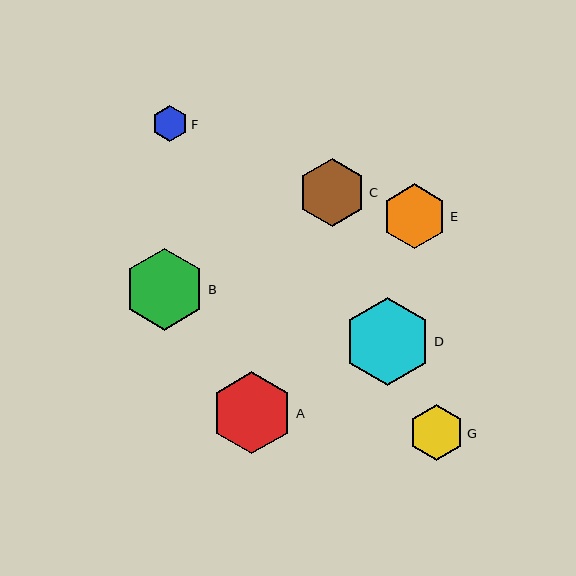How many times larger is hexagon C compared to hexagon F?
Hexagon C is approximately 1.9 times the size of hexagon F.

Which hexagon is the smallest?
Hexagon F is the smallest with a size of approximately 36 pixels.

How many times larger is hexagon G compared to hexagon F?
Hexagon G is approximately 1.6 times the size of hexagon F.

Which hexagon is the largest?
Hexagon D is the largest with a size of approximately 88 pixels.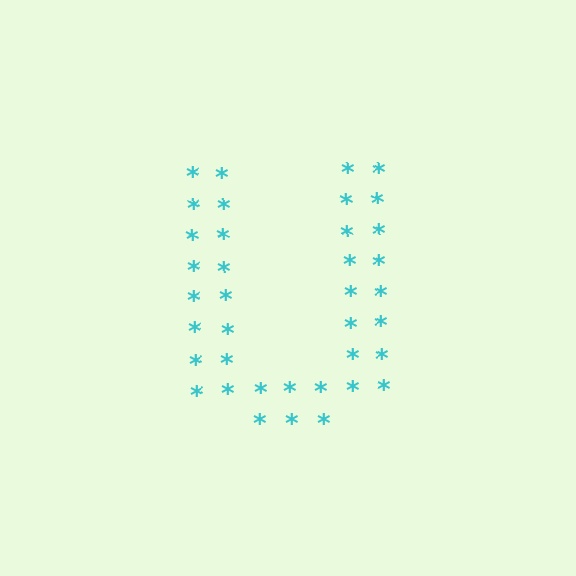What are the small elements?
The small elements are asterisks.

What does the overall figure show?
The overall figure shows the letter U.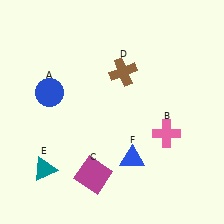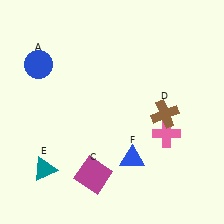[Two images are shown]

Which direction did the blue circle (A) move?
The blue circle (A) moved up.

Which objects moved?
The objects that moved are: the blue circle (A), the brown cross (D).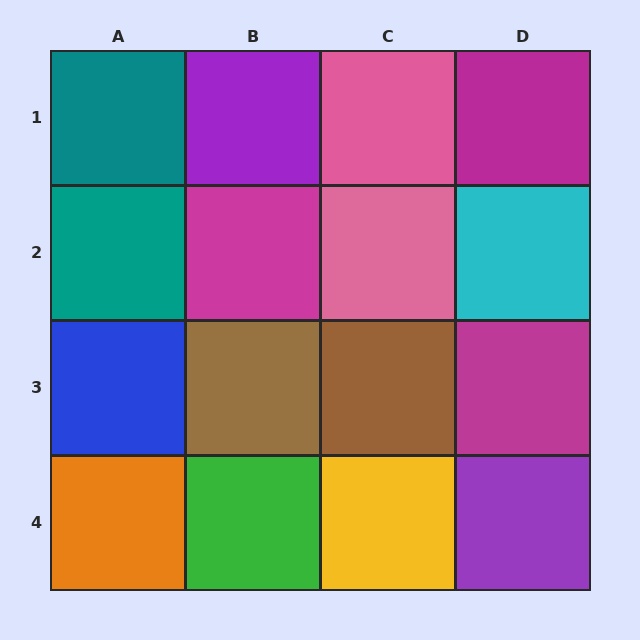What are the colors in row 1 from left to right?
Teal, purple, pink, magenta.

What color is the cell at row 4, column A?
Orange.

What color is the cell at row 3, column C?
Brown.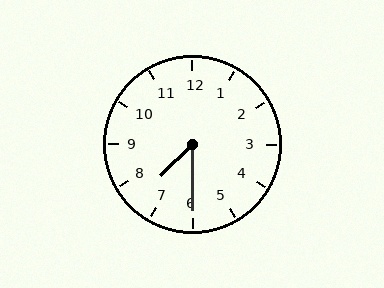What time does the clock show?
7:30.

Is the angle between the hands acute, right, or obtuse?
It is acute.